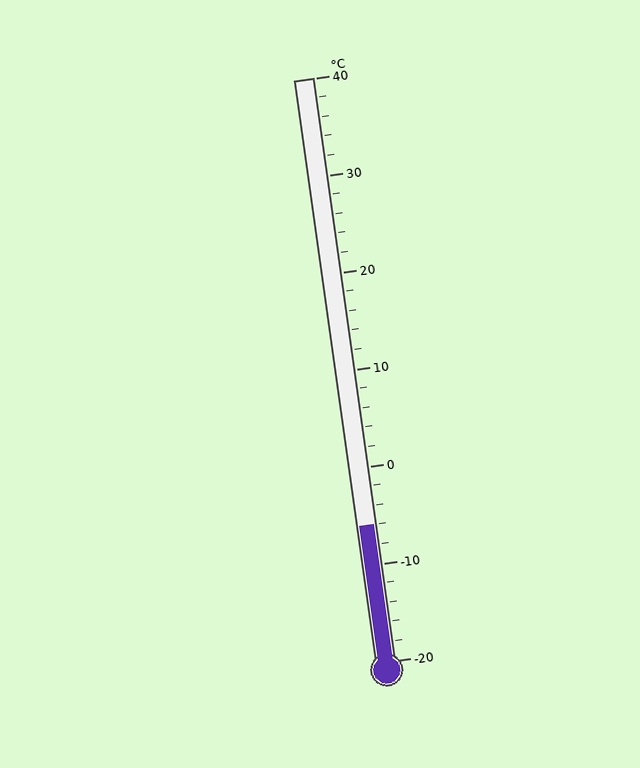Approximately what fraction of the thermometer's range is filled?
The thermometer is filled to approximately 25% of its range.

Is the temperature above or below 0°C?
The temperature is below 0°C.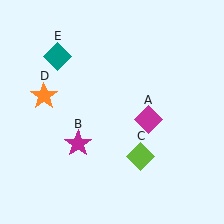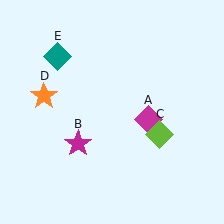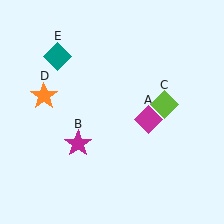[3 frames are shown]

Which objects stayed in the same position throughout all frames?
Magenta diamond (object A) and magenta star (object B) and orange star (object D) and teal diamond (object E) remained stationary.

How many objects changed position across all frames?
1 object changed position: lime diamond (object C).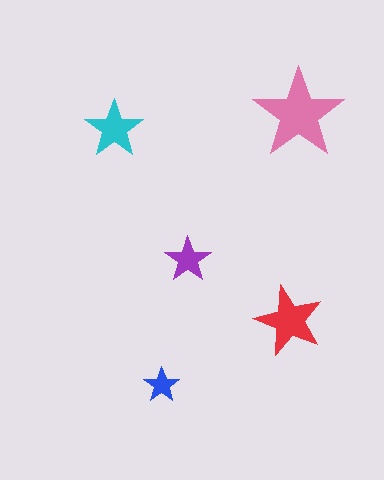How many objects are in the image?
There are 5 objects in the image.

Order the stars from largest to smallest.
the pink one, the red one, the cyan one, the purple one, the blue one.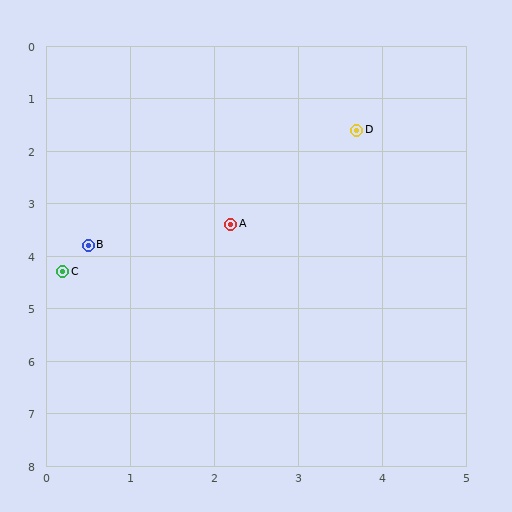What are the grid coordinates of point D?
Point D is at approximately (3.7, 1.6).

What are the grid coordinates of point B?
Point B is at approximately (0.5, 3.8).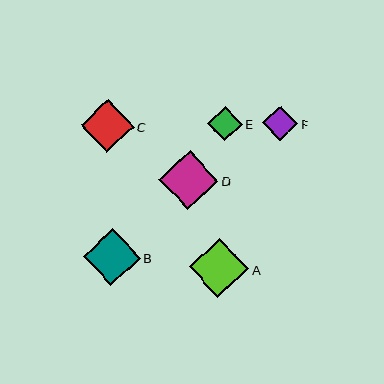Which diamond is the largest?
Diamond A is the largest with a size of approximately 59 pixels.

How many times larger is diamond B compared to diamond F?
Diamond B is approximately 1.6 times the size of diamond F.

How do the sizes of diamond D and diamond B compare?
Diamond D and diamond B are approximately the same size.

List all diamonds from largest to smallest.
From largest to smallest: A, D, B, C, F, E.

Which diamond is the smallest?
Diamond E is the smallest with a size of approximately 35 pixels.